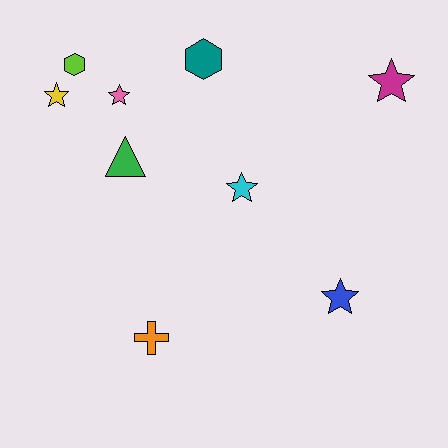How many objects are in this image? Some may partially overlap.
There are 9 objects.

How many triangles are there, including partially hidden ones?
There is 1 triangle.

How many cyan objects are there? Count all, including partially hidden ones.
There is 1 cyan object.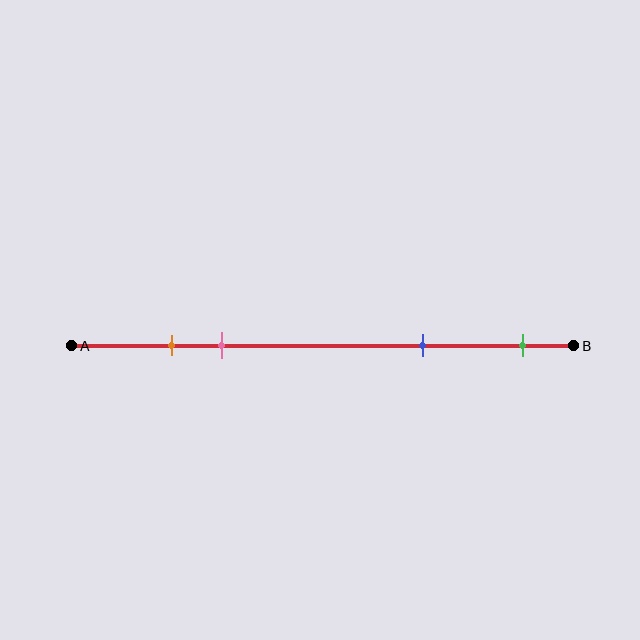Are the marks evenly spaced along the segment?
No, the marks are not evenly spaced.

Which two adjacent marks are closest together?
The orange and pink marks are the closest adjacent pair.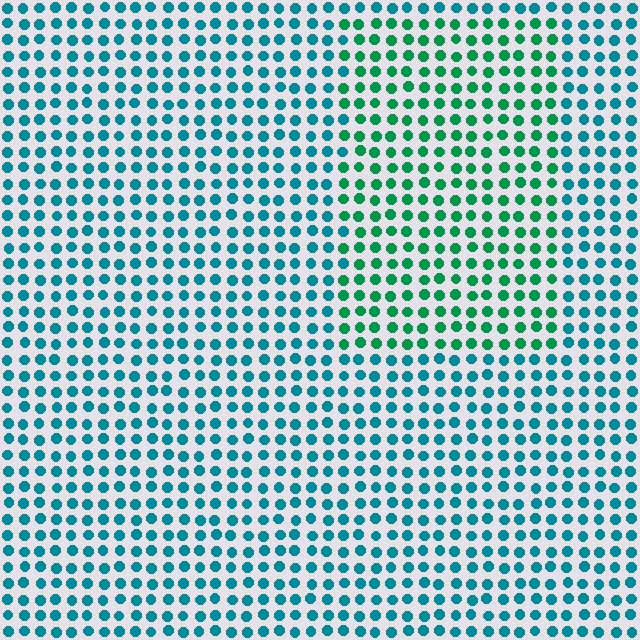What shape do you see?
I see a rectangle.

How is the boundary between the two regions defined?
The boundary is defined purely by a slight shift in hue (about 34 degrees). Spacing, size, and orientation are identical on both sides.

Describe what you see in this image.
The image is filled with small teal elements in a uniform arrangement. A rectangle-shaped region is visible where the elements are tinted to a slightly different hue, forming a subtle color boundary.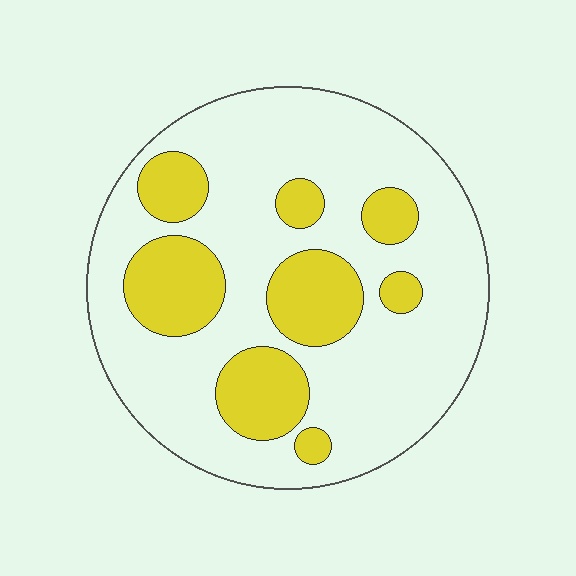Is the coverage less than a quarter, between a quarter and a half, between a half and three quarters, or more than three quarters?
Between a quarter and a half.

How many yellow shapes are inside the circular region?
8.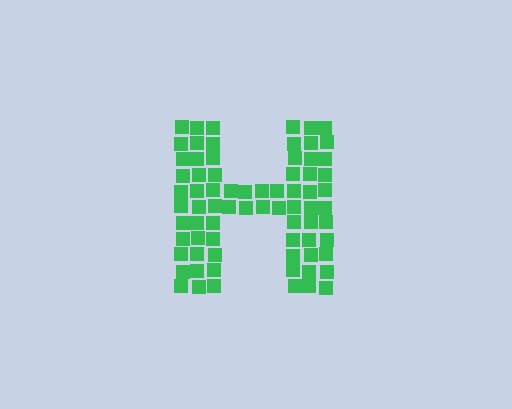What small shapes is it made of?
It is made of small squares.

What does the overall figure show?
The overall figure shows the letter H.